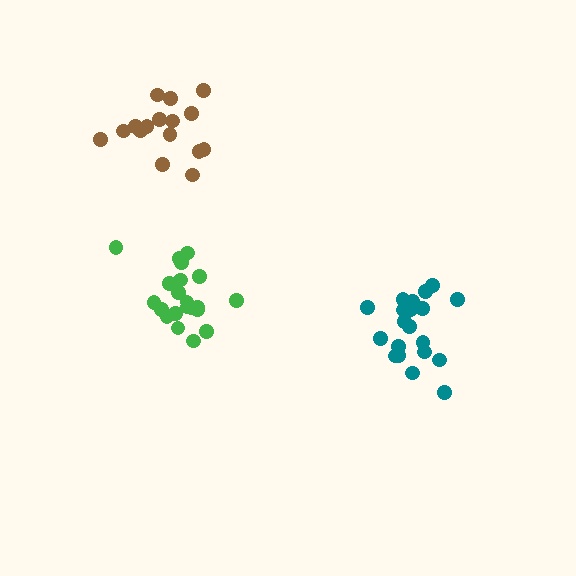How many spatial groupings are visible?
There are 3 spatial groupings.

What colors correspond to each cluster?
The clusters are colored: teal, green, brown.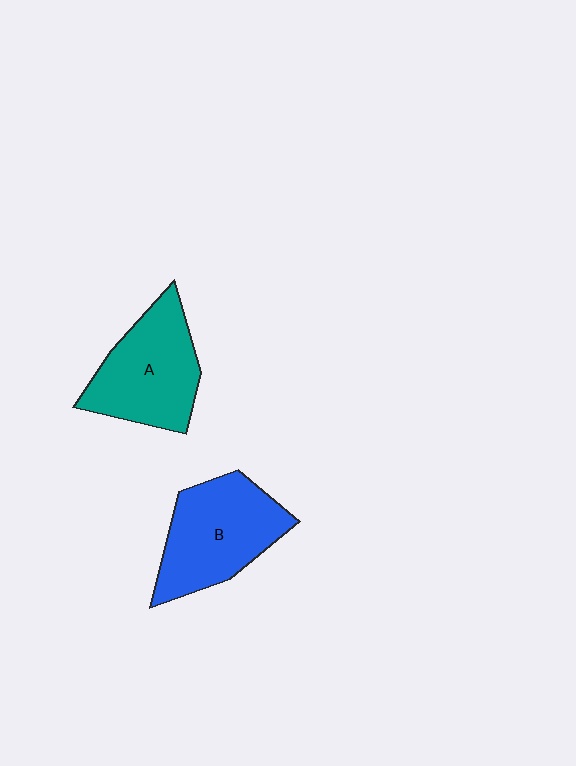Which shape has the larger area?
Shape B (blue).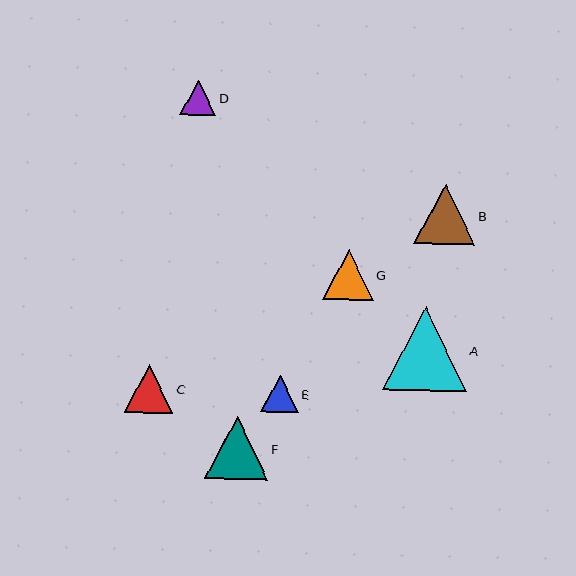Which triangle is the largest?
Triangle A is the largest with a size of approximately 84 pixels.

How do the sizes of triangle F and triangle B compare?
Triangle F and triangle B are approximately the same size.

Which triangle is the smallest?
Triangle D is the smallest with a size of approximately 35 pixels.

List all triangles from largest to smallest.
From largest to smallest: A, F, B, G, C, E, D.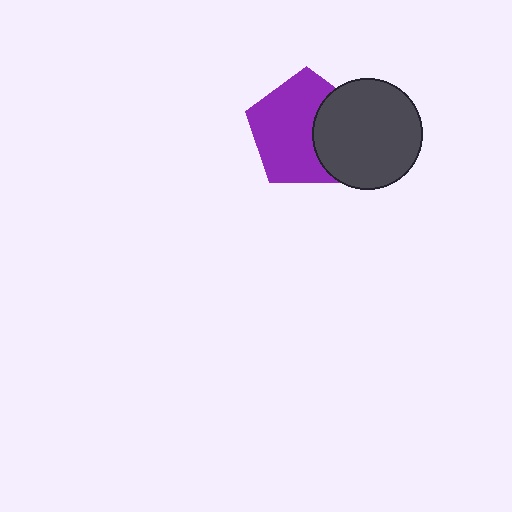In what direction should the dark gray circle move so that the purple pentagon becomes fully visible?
The dark gray circle should move right. That is the shortest direction to clear the overlap and leave the purple pentagon fully visible.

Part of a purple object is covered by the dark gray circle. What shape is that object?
It is a pentagon.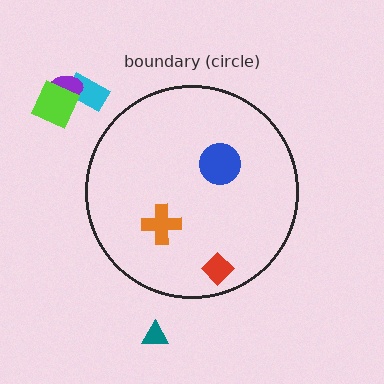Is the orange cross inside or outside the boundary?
Inside.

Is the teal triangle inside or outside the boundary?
Outside.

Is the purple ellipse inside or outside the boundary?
Outside.